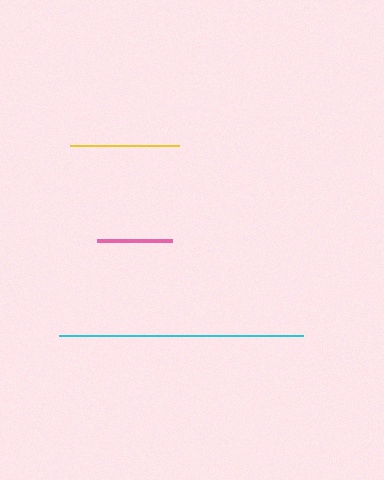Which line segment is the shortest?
The pink line is the shortest at approximately 75 pixels.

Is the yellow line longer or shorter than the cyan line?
The cyan line is longer than the yellow line.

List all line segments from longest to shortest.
From longest to shortest: cyan, yellow, pink.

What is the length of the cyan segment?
The cyan segment is approximately 244 pixels long.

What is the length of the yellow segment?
The yellow segment is approximately 109 pixels long.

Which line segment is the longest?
The cyan line is the longest at approximately 244 pixels.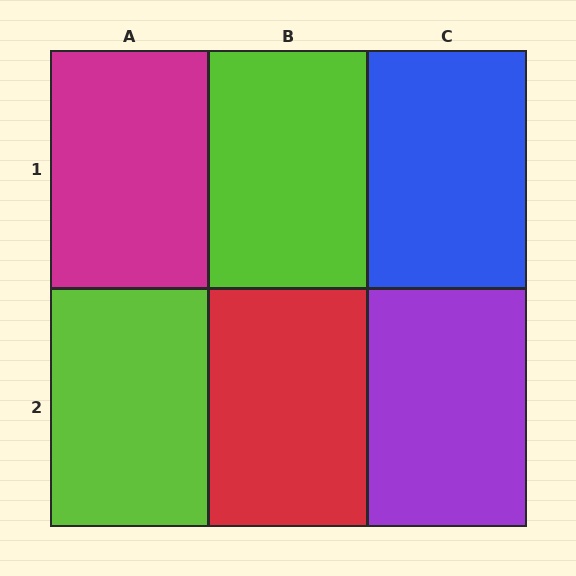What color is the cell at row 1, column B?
Lime.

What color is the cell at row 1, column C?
Blue.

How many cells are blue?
1 cell is blue.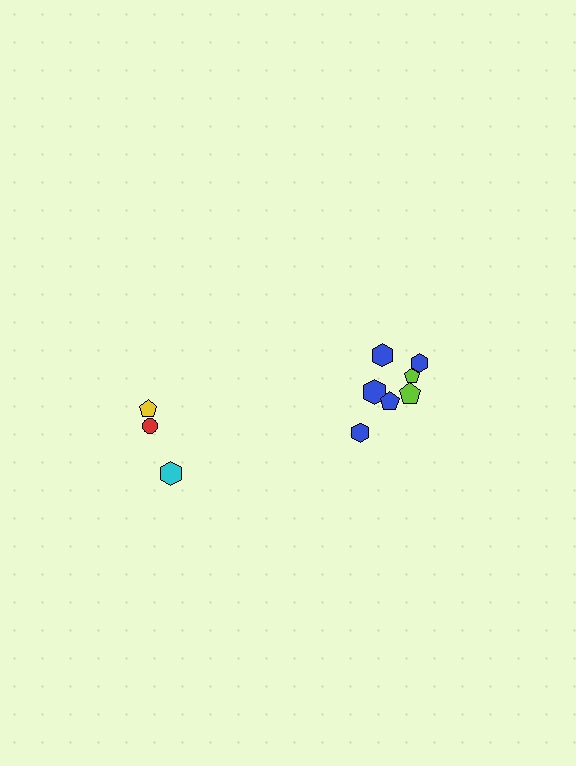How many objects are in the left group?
There are 3 objects.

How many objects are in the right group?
There are 7 objects.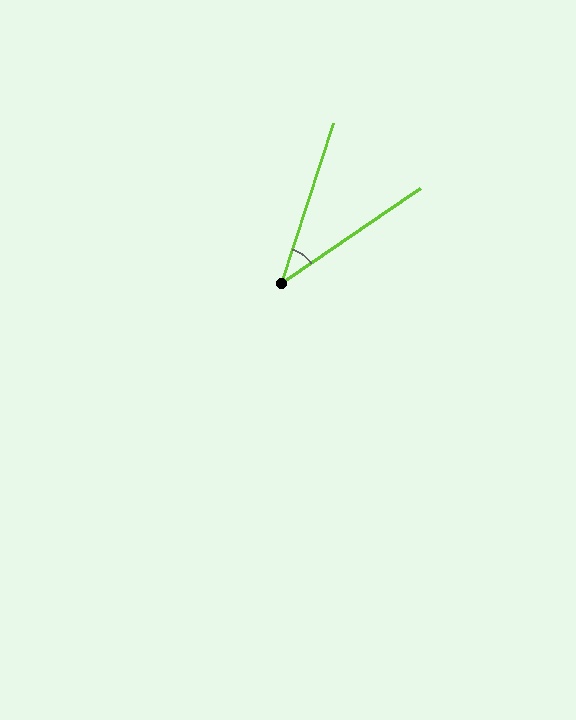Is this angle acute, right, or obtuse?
It is acute.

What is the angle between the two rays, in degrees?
Approximately 38 degrees.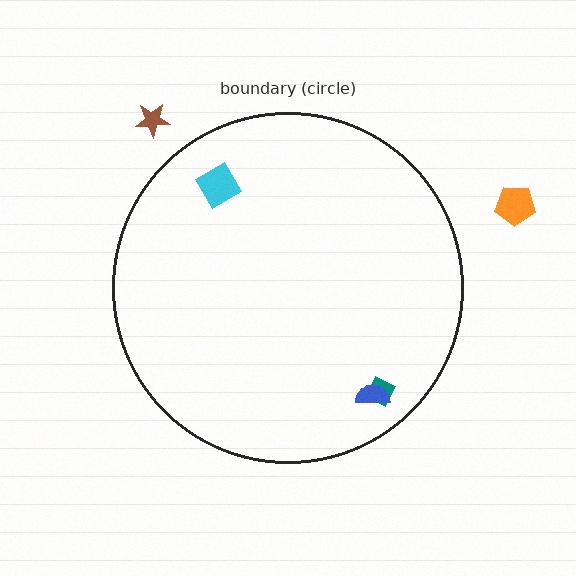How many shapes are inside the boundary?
3 inside, 2 outside.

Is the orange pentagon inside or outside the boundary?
Outside.